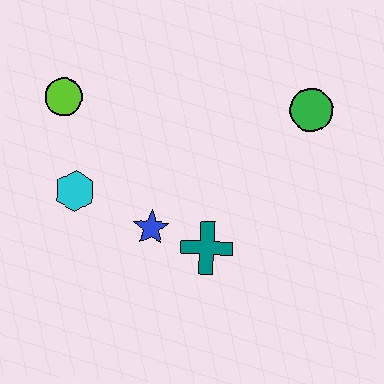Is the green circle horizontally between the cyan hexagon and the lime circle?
No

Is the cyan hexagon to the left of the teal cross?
Yes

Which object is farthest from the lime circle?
The green circle is farthest from the lime circle.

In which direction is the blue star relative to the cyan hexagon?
The blue star is to the right of the cyan hexagon.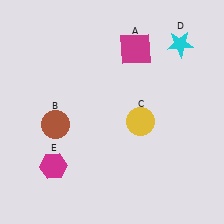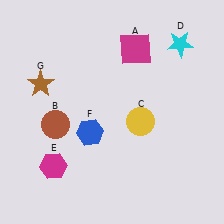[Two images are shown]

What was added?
A blue hexagon (F), a brown star (G) were added in Image 2.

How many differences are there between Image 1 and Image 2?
There are 2 differences between the two images.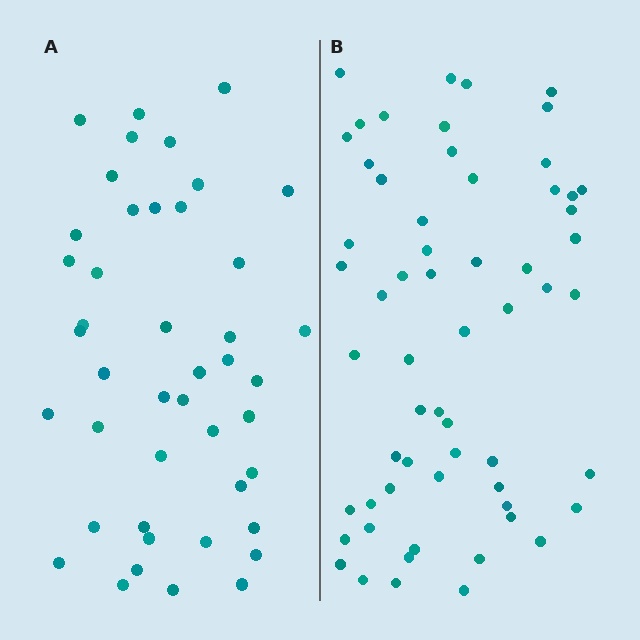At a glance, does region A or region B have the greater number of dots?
Region B (the right region) has more dots.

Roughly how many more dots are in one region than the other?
Region B has approximately 15 more dots than region A.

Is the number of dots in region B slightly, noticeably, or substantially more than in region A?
Region B has noticeably more, but not dramatically so. The ratio is roughly 1.4 to 1.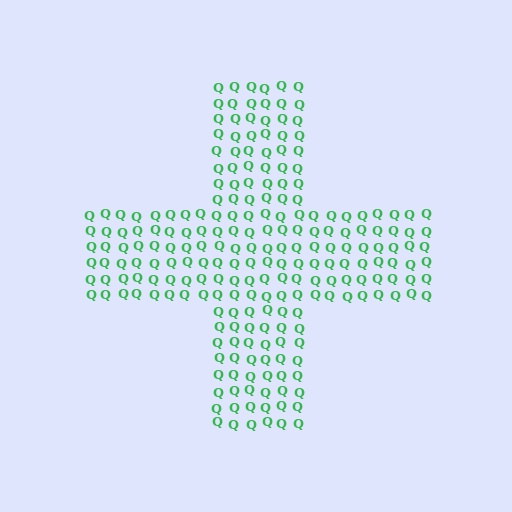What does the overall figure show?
The overall figure shows a cross.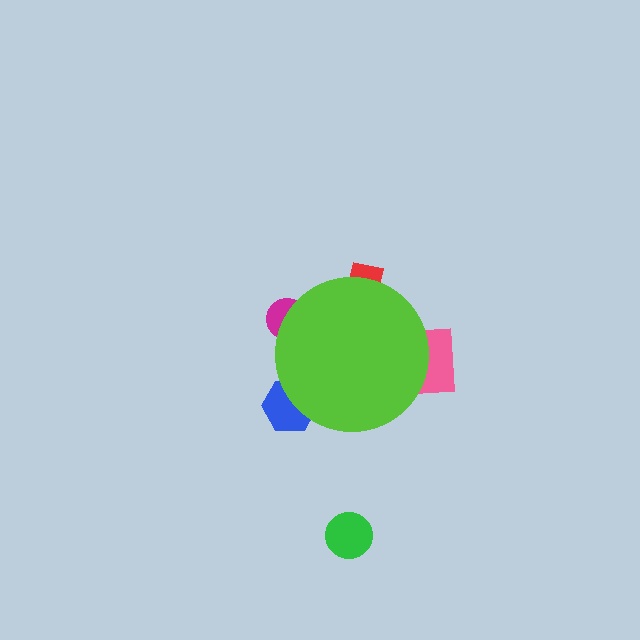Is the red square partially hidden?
Yes, the red square is partially hidden behind the lime circle.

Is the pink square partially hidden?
Yes, the pink square is partially hidden behind the lime circle.